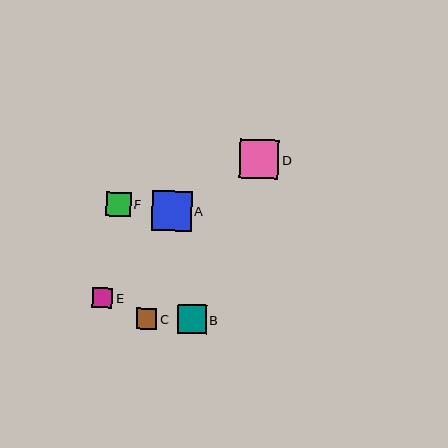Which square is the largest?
Square A is the largest with a size of approximately 39 pixels.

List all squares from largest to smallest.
From largest to smallest: A, D, B, F, C, E.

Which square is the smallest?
Square E is the smallest with a size of approximately 20 pixels.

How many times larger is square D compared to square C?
Square D is approximately 1.9 times the size of square C.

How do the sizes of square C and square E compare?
Square C and square E are approximately the same size.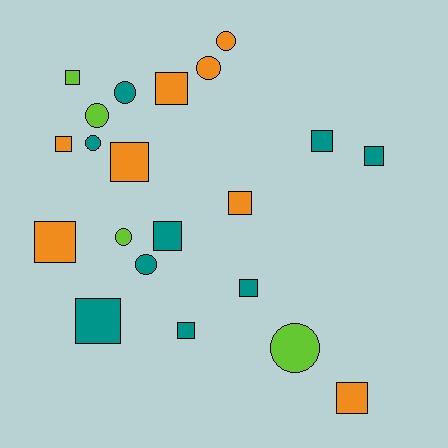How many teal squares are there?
There are 6 teal squares.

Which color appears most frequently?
Teal, with 9 objects.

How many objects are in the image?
There are 21 objects.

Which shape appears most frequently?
Square, with 13 objects.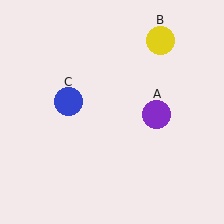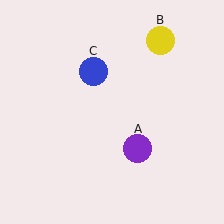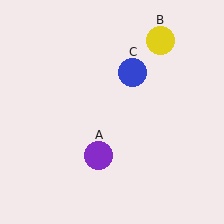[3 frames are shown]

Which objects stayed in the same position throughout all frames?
Yellow circle (object B) remained stationary.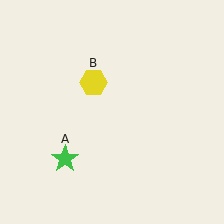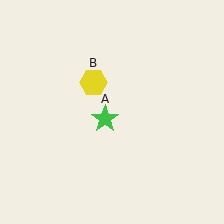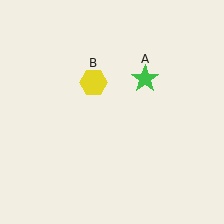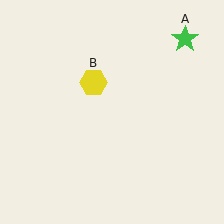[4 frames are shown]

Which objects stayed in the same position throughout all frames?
Yellow hexagon (object B) remained stationary.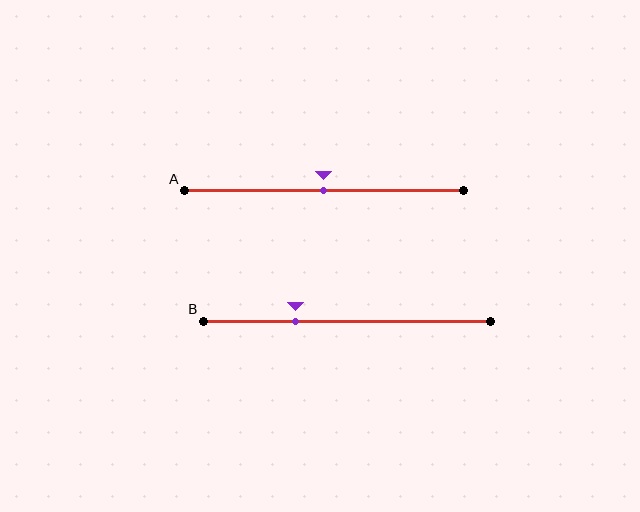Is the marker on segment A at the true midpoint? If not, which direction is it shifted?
Yes, the marker on segment A is at the true midpoint.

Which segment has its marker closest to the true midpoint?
Segment A has its marker closest to the true midpoint.